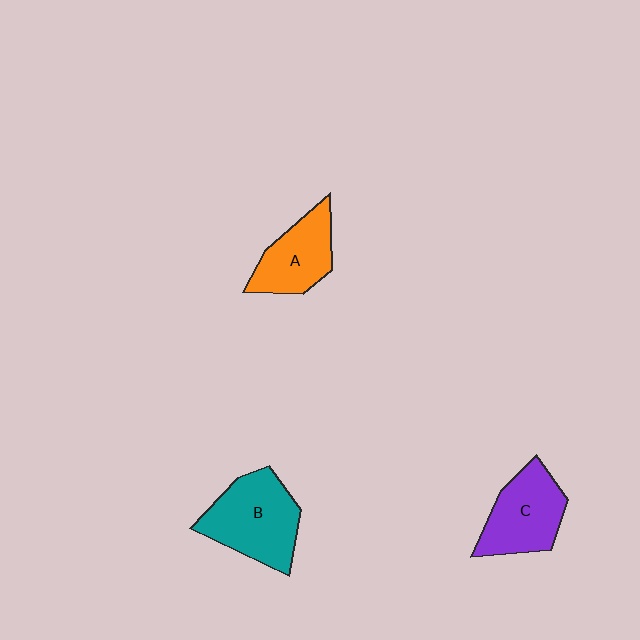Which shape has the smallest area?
Shape A (orange).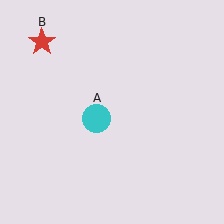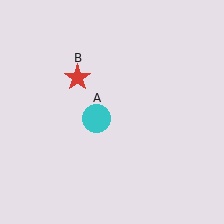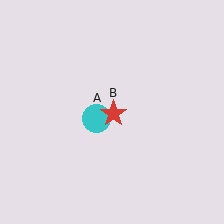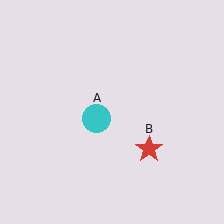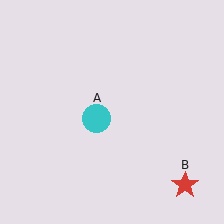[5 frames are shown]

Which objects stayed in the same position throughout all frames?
Cyan circle (object A) remained stationary.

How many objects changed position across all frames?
1 object changed position: red star (object B).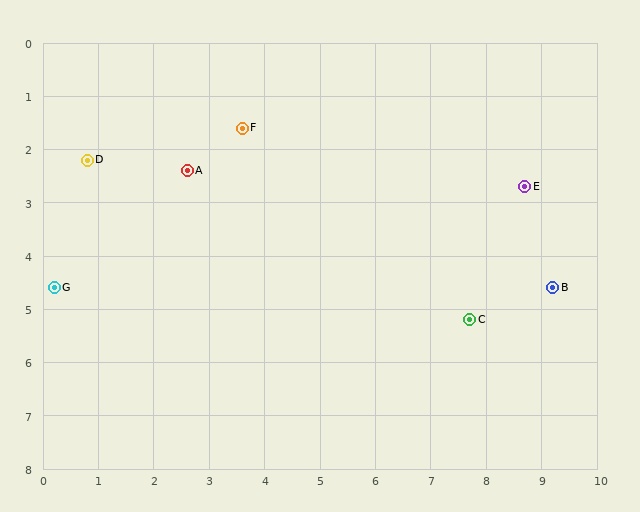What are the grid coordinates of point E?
Point E is at approximately (8.7, 2.7).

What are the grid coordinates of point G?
Point G is at approximately (0.2, 4.6).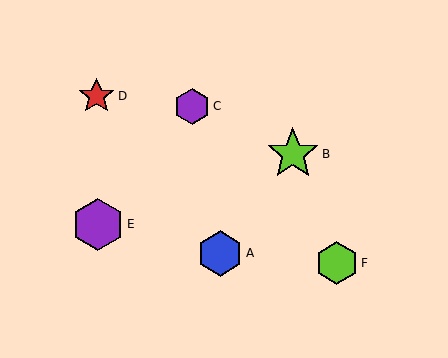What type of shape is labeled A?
Shape A is a blue hexagon.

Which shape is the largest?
The lime star (labeled B) is the largest.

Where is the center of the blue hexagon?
The center of the blue hexagon is at (220, 254).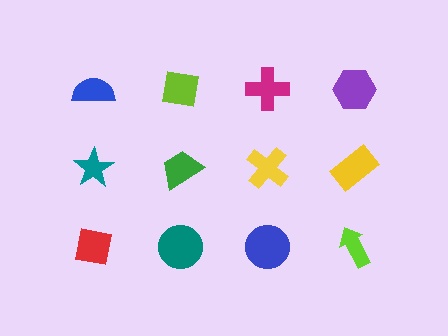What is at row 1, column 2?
A lime square.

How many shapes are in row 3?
4 shapes.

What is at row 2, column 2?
A green trapezoid.